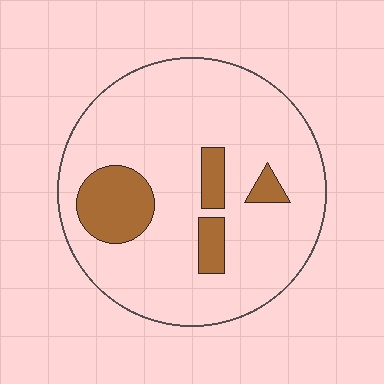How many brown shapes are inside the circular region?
4.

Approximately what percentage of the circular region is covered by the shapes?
Approximately 15%.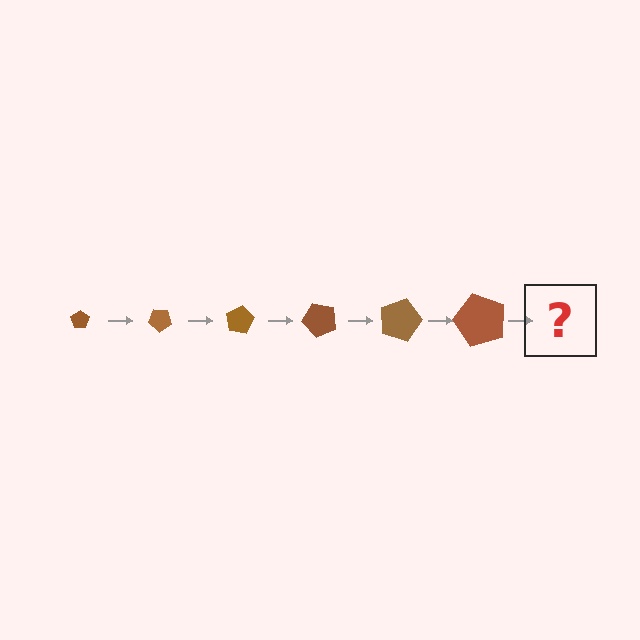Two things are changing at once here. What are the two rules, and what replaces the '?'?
The two rules are that the pentagon grows larger each step and it rotates 40 degrees each step. The '?' should be a pentagon, larger than the previous one and rotated 240 degrees from the start.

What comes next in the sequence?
The next element should be a pentagon, larger than the previous one and rotated 240 degrees from the start.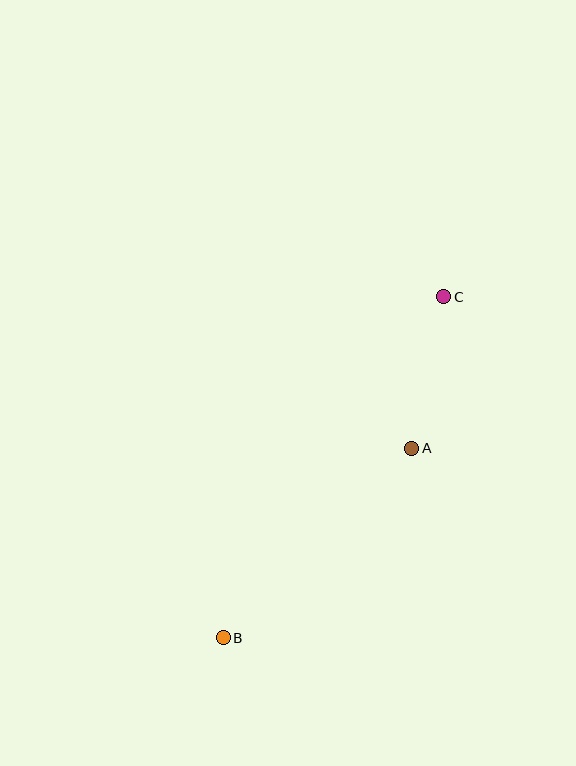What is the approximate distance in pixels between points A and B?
The distance between A and B is approximately 267 pixels.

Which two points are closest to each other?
Points A and C are closest to each other.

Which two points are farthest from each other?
Points B and C are farthest from each other.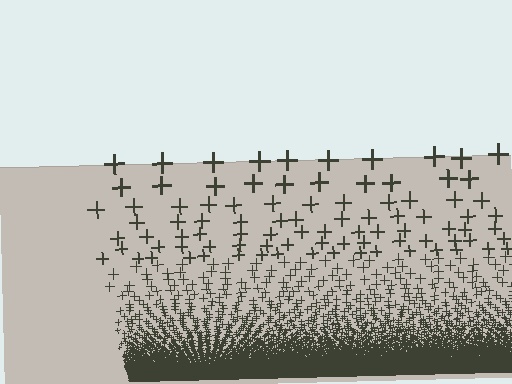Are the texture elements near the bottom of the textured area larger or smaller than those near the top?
Smaller. The gradient is inverted — elements near the bottom are smaller and denser.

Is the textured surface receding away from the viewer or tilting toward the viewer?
The surface appears to tilt toward the viewer. Texture elements get larger and sparser toward the top.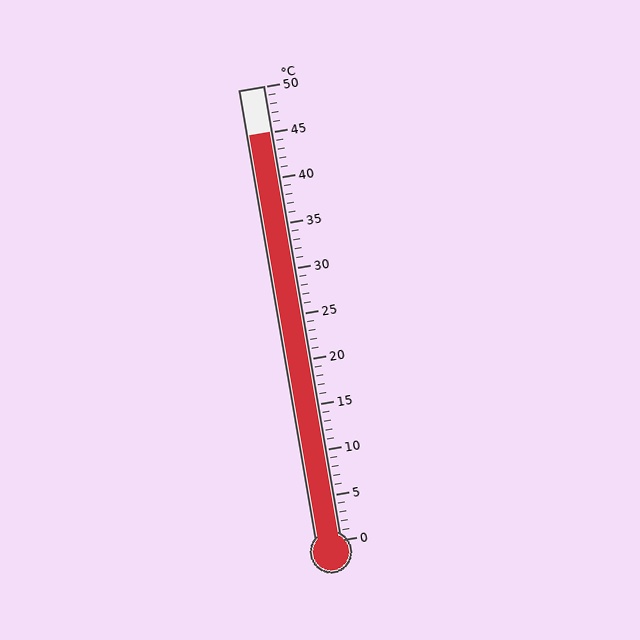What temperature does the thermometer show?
The thermometer shows approximately 45°C.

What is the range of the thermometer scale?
The thermometer scale ranges from 0°C to 50°C.